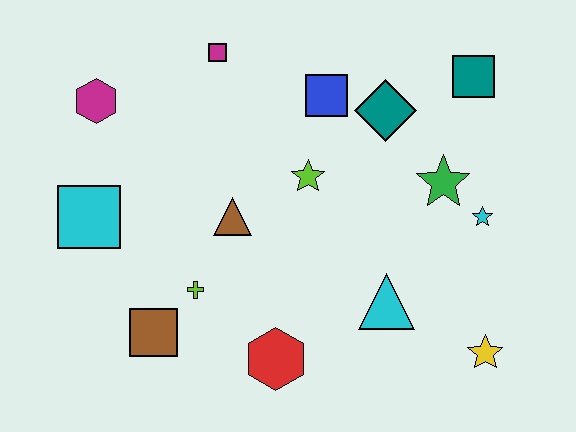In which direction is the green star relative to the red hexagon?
The green star is above the red hexagon.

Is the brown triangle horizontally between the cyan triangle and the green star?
No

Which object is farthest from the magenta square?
The yellow star is farthest from the magenta square.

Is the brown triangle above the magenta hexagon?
No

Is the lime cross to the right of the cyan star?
No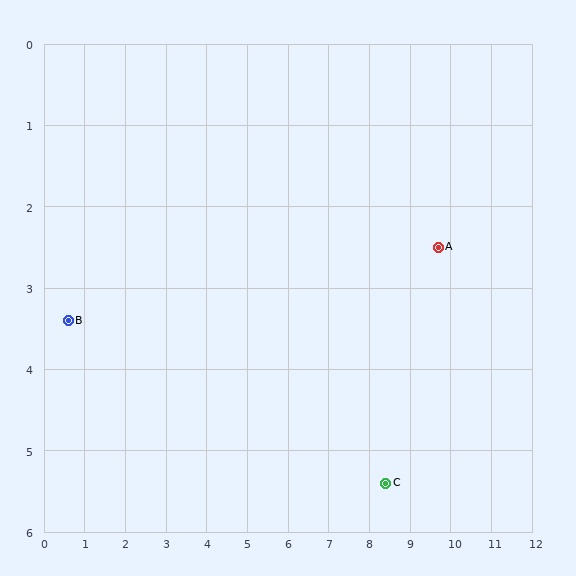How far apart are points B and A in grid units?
Points B and A are about 9.1 grid units apart.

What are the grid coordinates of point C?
Point C is at approximately (8.4, 5.4).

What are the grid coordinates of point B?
Point B is at approximately (0.6, 3.4).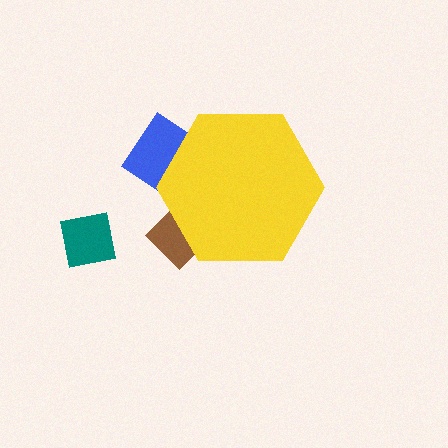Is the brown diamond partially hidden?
Yes, the brown diamond is partially hidden behind the yellow hexagon.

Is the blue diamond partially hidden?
Yes, the blue diamond is partially hidden behind the yellow hexagon.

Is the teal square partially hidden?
No, the teal square is fully visible.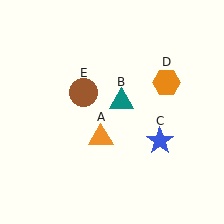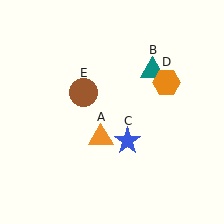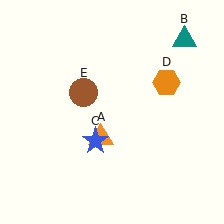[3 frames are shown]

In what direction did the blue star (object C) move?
The blue star (object C) moved left.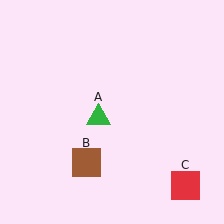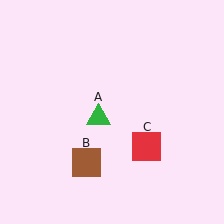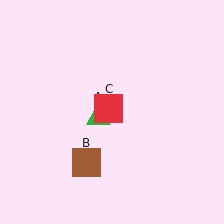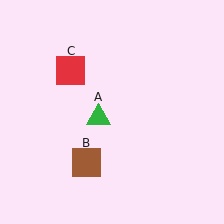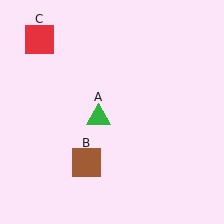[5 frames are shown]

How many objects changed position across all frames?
1 object changed position: red square (object C).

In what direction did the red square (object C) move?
The red square (object C) moved up and to the left.